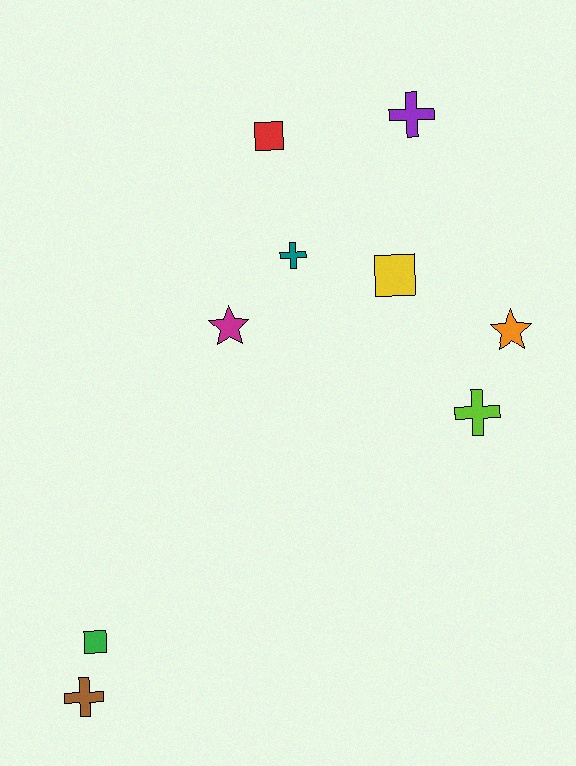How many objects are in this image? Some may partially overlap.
There are 9 objects.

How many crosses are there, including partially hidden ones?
There are 4 crosses.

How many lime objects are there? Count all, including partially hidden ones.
There is 1 lime object.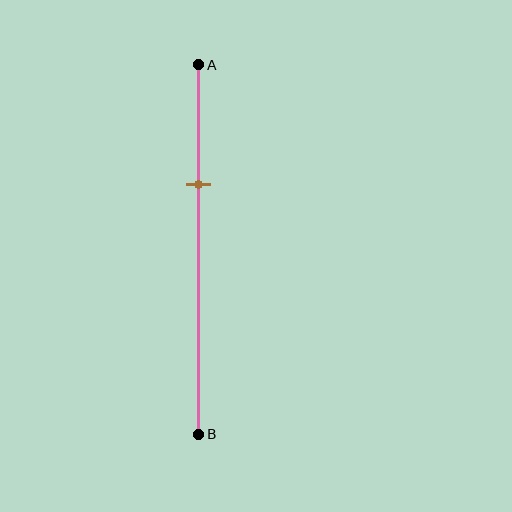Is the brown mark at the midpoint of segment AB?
No, the mark is at about 30% from A, not at the 50% midpoint.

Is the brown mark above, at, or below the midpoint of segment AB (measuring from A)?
The brown mark is above the midpoint of segment AB.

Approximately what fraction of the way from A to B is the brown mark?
The brown mark is approximately 30% of the way from A to B.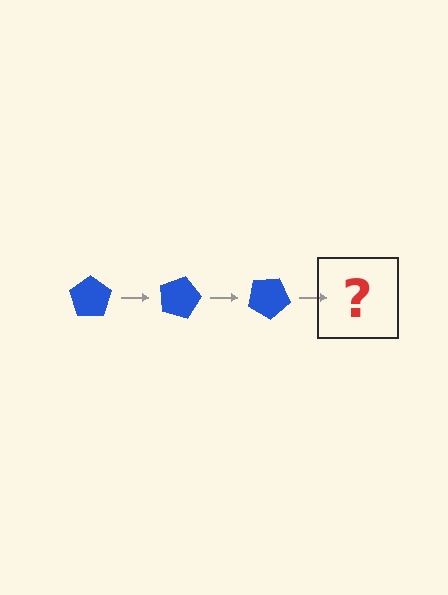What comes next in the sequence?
The next element should be a blue pentagon rotated 45 degrees.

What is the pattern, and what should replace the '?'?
The pattern is that the pentagon rotates 15 degrees each step. The '?' should be a blue pentagon rotated 45 degrees.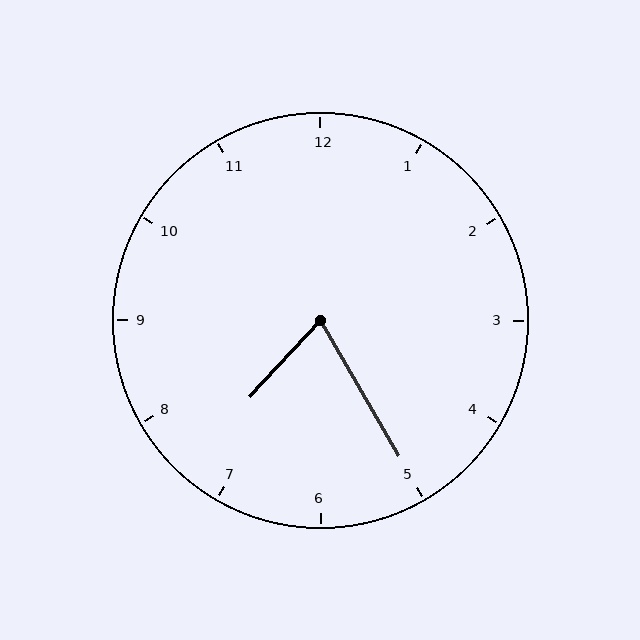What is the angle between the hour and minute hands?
Approximately 72 degrees.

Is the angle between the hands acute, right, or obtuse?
It is acute.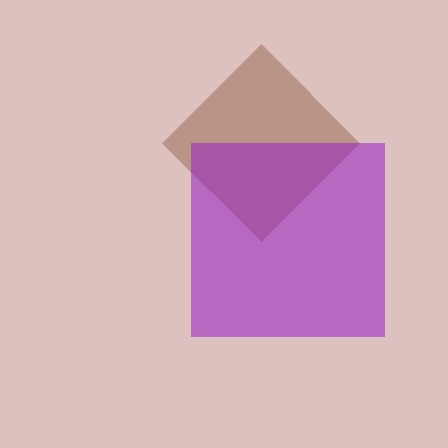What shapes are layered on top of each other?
The layered shapes are: a brown diamond, a purple square.